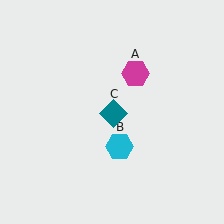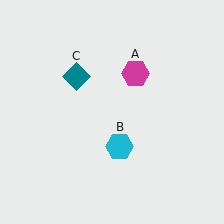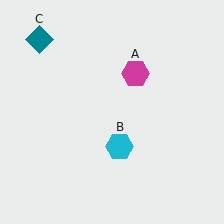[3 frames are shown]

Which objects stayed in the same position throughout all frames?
Magenta hexagon (object A) and cyan hexagon (object B) remained stationary.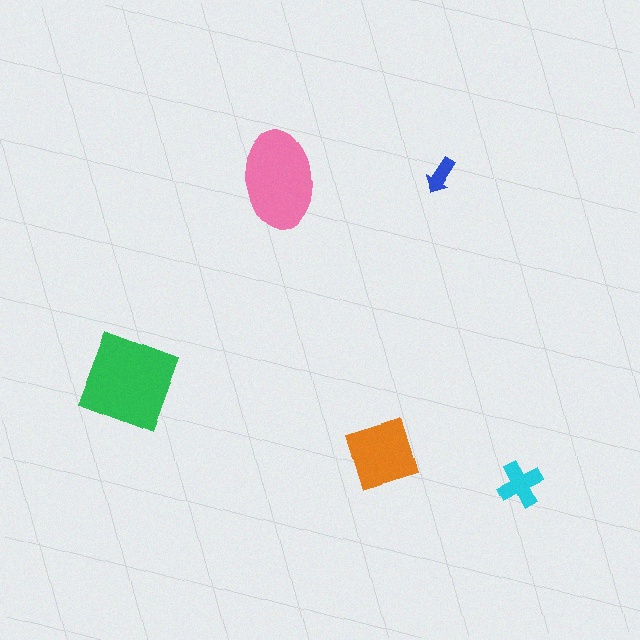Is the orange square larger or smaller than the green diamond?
Smaller.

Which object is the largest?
The green diamond.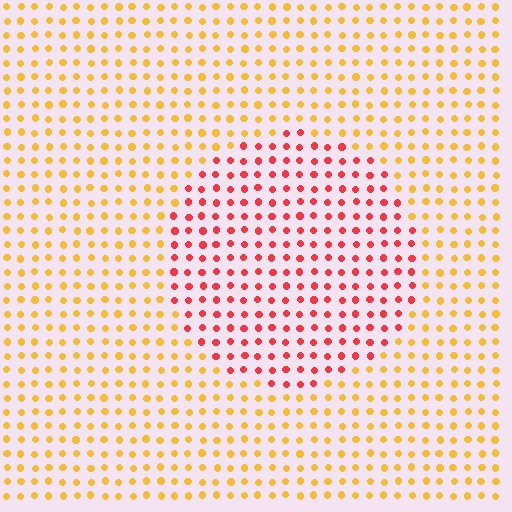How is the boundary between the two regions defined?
The boundary is defined purely by a slight shift in hue (about 48 degrees). Spacing, size, and orientation are identical on both sides.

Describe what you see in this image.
The image is filled with small yellow elements in a uniform arrangement. A circle-shaped region is visible where the elements are tinted to a slightly different hue, forming a subtle color boundary.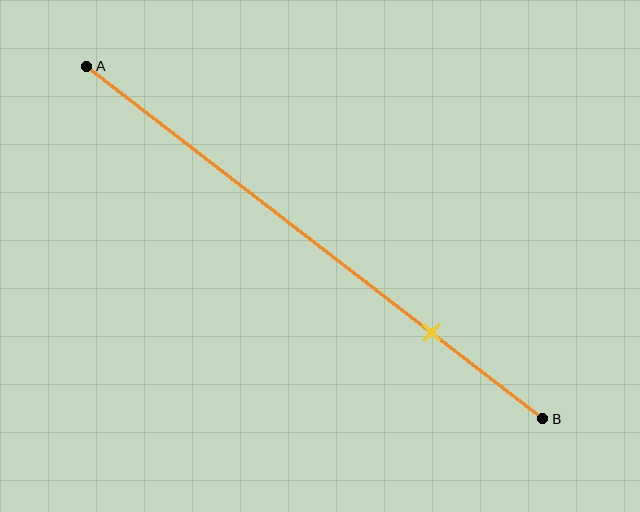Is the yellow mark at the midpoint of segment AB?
No, the mark is at about 75% from A, not at the 50% midpoint.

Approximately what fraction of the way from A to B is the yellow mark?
The yellow mark is approximately 75% of the way from A to B.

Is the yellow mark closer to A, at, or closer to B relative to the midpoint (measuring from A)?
The yellow mark is closer to point B than the midpoint of segment AB.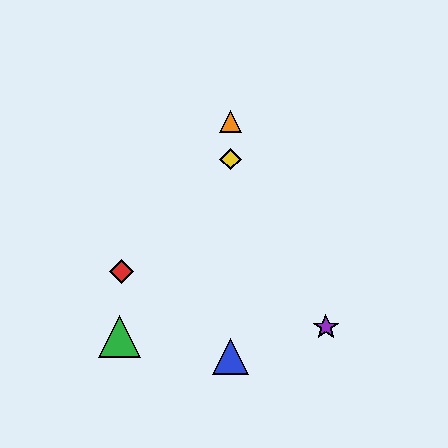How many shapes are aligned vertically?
3 shapes (the blue triangle, the yellow diamond, the orange triangle) are aligned vertically.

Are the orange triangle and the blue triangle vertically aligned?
Yes, both are at x≈231.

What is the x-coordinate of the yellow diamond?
The yellow diamond is at x≈231.